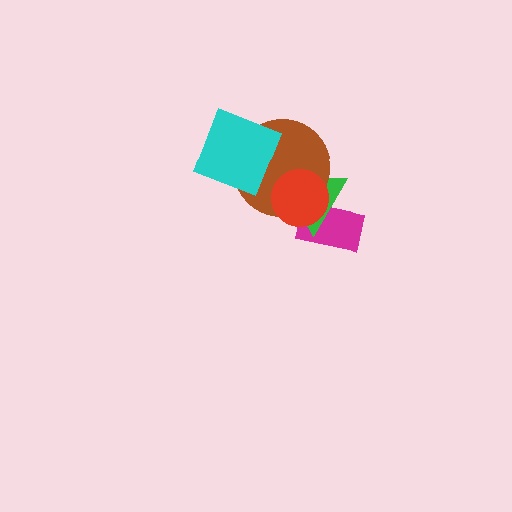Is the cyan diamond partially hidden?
No, no other shape covers it.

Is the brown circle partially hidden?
Yes, it is partially covered by another shape.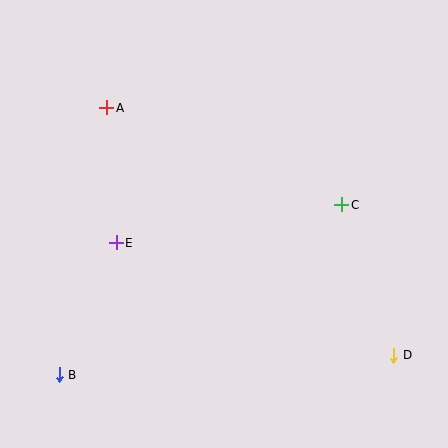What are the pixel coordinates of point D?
Point D is at (394, 355).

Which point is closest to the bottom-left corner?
Point B is closest to the bottom-left corner.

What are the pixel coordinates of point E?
Point E is at (116, 243).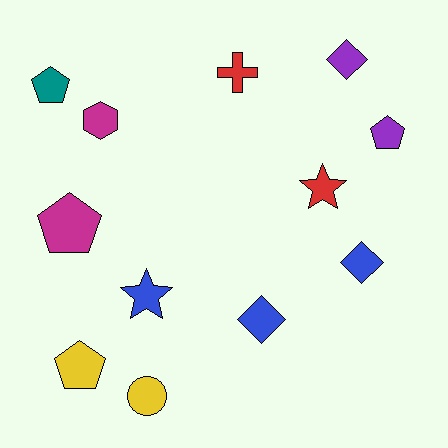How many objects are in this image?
There are 12 objects.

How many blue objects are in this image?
There are 3 blue objects.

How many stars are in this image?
There are 2 stars.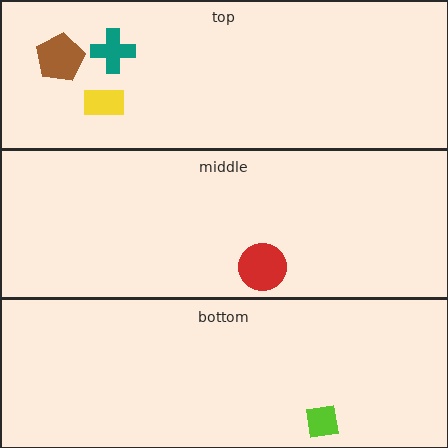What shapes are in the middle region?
The red circle.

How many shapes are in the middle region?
1.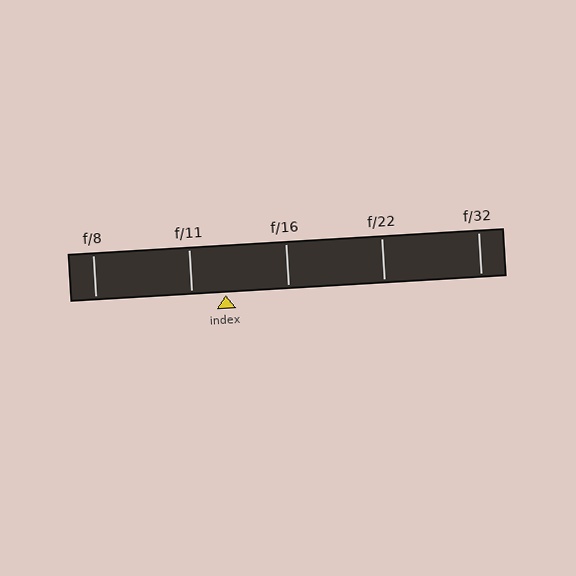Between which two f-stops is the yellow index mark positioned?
The index mark is between f/11 and f/16.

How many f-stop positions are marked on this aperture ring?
There are 5 f-stop positions marked.